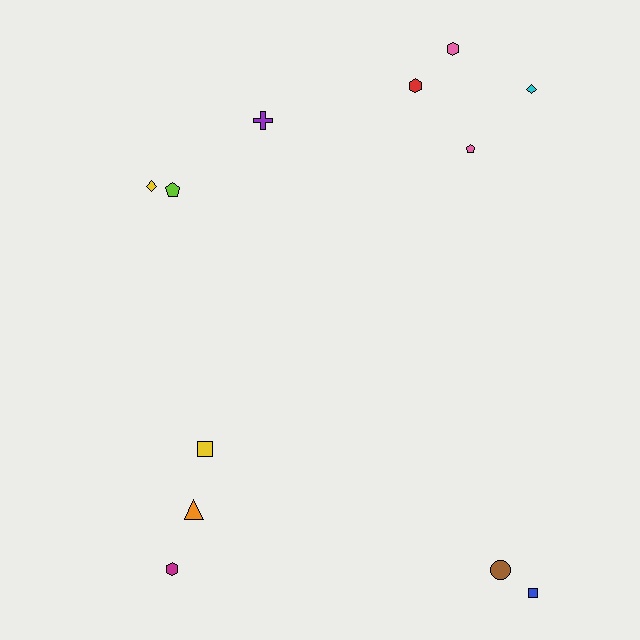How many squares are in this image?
There are 2 squares.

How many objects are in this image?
There are 12 objects.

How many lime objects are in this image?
There is 1 lime object.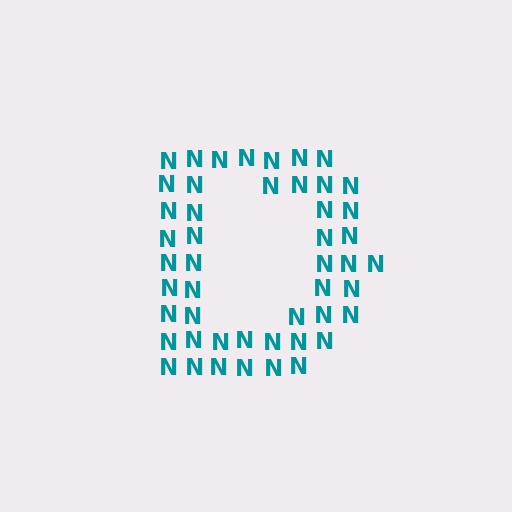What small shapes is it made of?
It is made of small letter N's.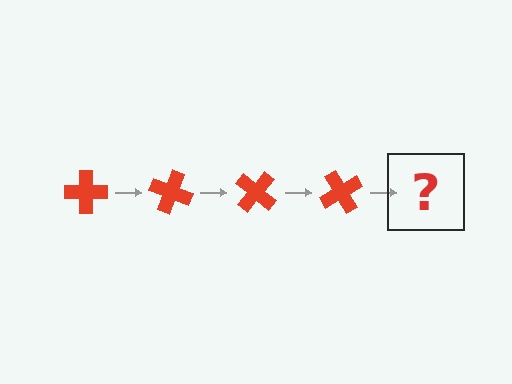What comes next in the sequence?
The next element should be a red cross rotated 80 degrees.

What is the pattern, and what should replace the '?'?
The pattern is that the cross rotates 20 degrees each step. The '?' should be a red cross rotated 80 degrees.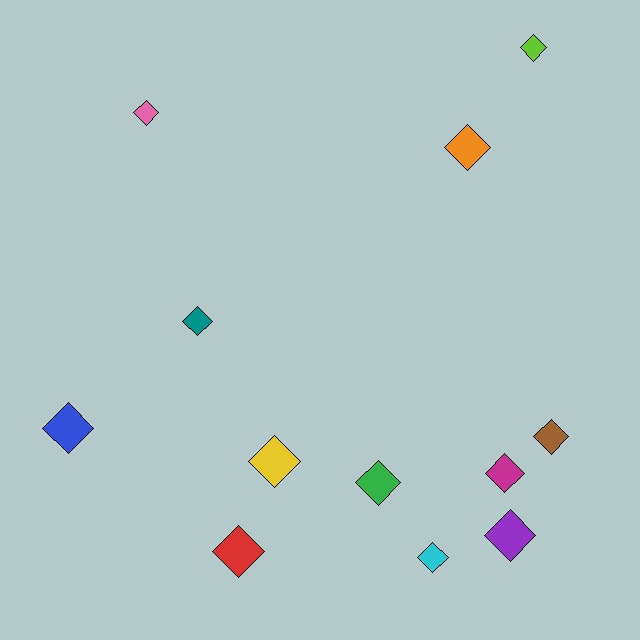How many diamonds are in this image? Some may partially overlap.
There are 12 diamonds.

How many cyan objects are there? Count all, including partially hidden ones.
There is 1 cyan object.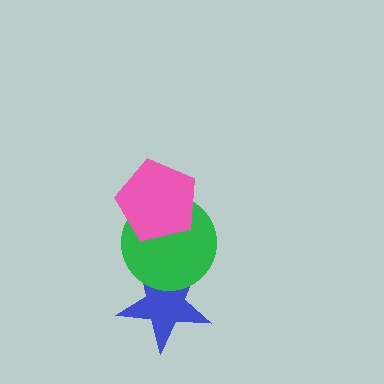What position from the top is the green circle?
The green circle is 2nd from the top.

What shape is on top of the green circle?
The pink pentagon is on top of the green circle.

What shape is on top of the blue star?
The green circle is on top of the blue star.